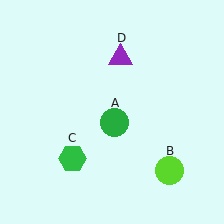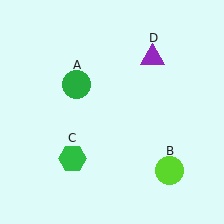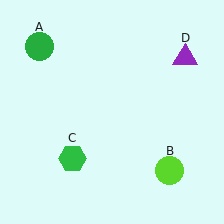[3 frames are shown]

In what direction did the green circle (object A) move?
The green circle (object A) moved up and to the left.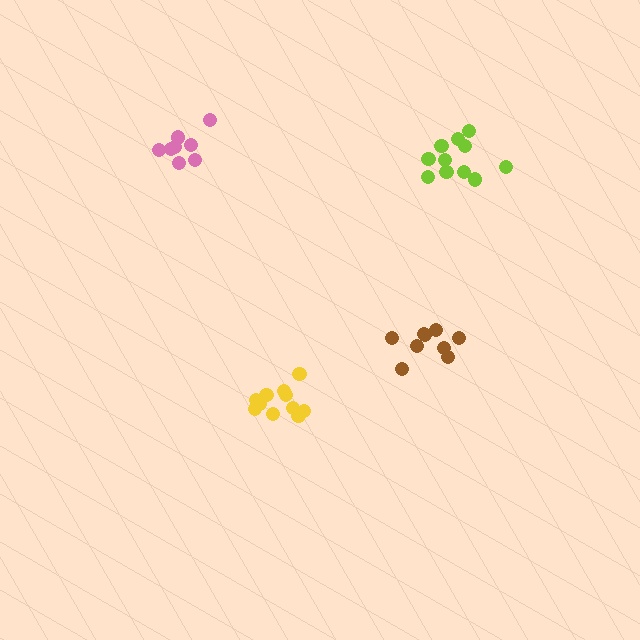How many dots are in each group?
Group 1: 8 dots, Group 2: 11 dots, Group 3: 9 dots, Group 4: 11 dots (39 total).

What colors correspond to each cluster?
The clusters are colored: pink, lime, brown, yellow.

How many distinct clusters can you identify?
There are 4 distinct clusters.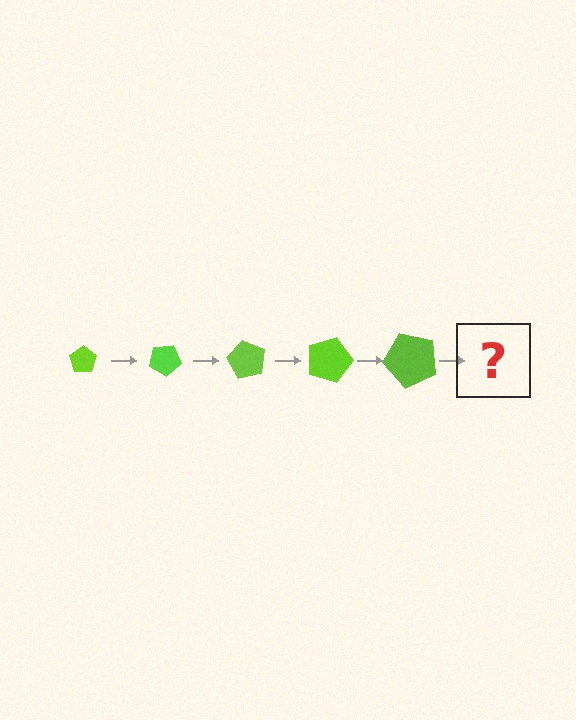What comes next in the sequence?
The next element should be a pentagon, larger than the previous one and rotated 150 degrees from the start.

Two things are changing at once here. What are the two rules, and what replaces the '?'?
The two rules are that the pentagon grows larger each step and it rotates 30 degrees each step. The '?' should be a pentagon, larger than the previous one and rotated 150 degrees from the start.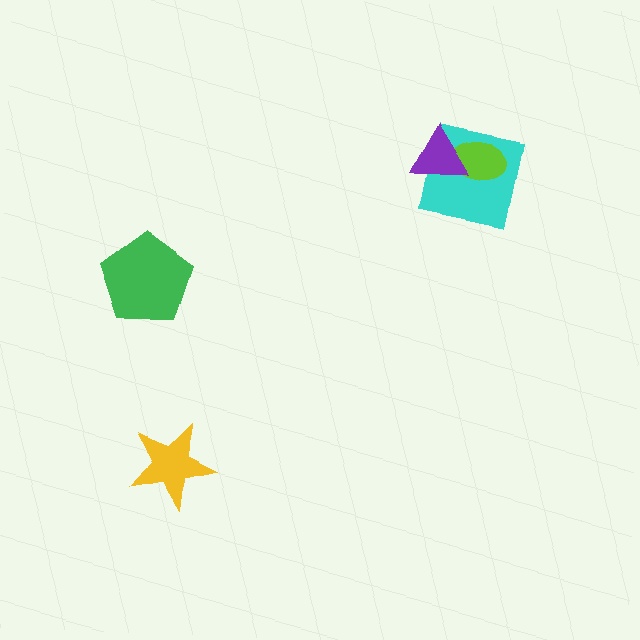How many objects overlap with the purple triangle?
2 objects overlap with the purple triangle.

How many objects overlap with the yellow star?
0 objects overlap with the yellow star.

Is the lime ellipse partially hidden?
Yes, it is partially covered by another shape.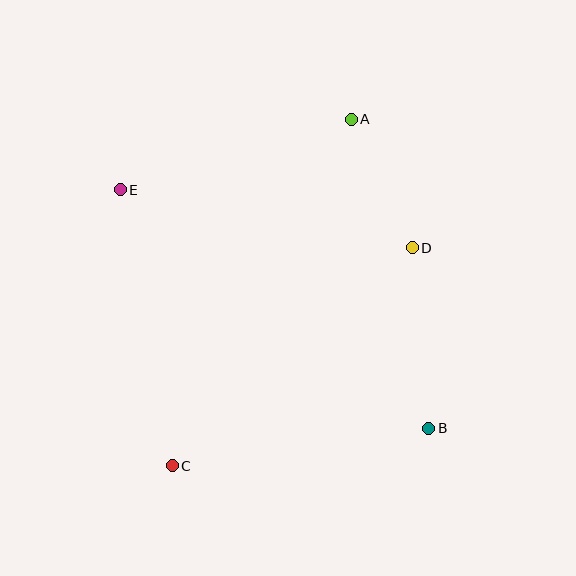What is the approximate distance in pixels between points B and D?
The distance between B and D is approximately 181 pixels.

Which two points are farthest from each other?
Points A and C are farthest from each other.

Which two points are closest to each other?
Points A and D are closest to each other.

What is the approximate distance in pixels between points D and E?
The distance between D and E is approximately 298 pixels.